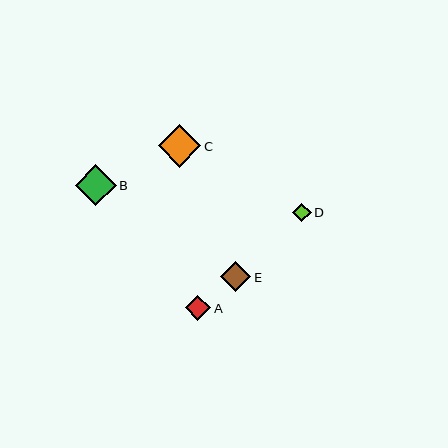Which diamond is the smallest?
Diamond D is the smallest with a size of approximately 19 pixels.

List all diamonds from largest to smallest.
From largest to smallest: C, B, E, A, D.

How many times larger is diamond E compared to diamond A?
Diamond E is approximately 1.2 times the size of diamond A.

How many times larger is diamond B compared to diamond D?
Diamond B is approximately 2.2 times the size of diamond D.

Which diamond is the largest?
Diamond C is the largest with a size of approximately 42 pixels.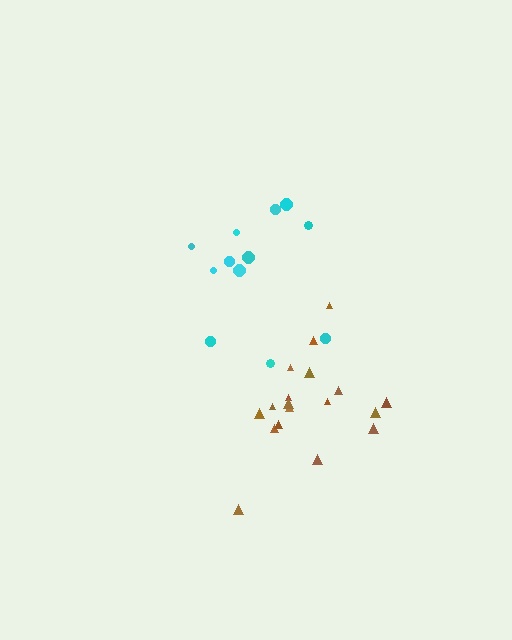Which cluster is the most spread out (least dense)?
Cyan.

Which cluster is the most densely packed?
Brown.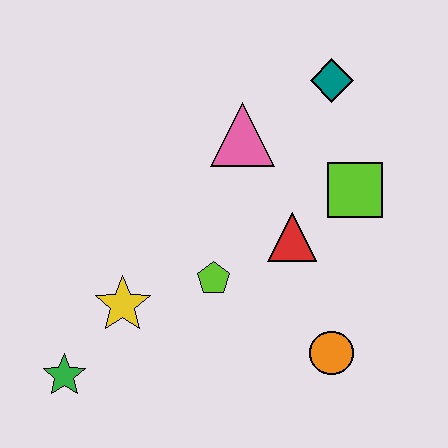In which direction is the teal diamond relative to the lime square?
The teal diamond is above the lime square.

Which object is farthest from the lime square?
The green star is farthest from the lime square.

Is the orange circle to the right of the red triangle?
Yes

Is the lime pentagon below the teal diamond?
Yes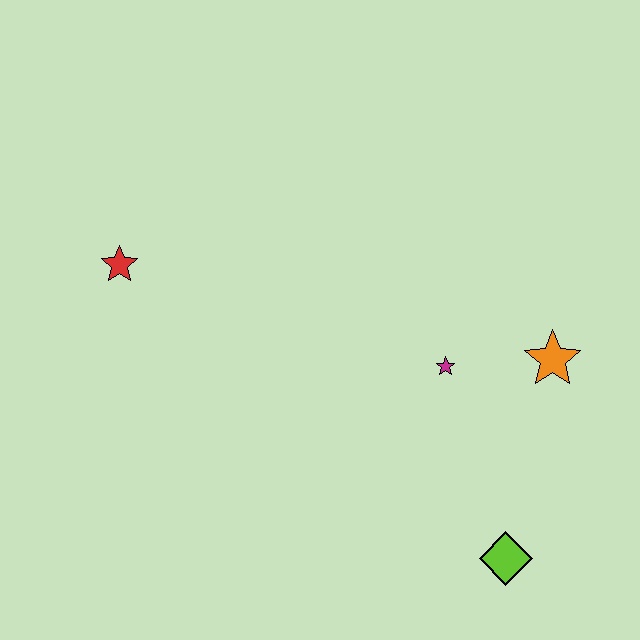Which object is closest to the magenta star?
The orange star is closest to the magenta star.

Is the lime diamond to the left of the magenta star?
No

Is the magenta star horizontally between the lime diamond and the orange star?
No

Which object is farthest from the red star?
The lime diamond is farthest from the red star.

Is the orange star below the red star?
Yes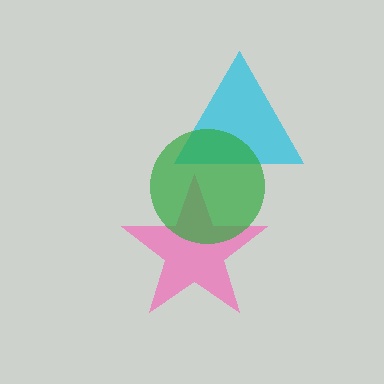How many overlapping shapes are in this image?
There are 3 overlapping shapes in the image.